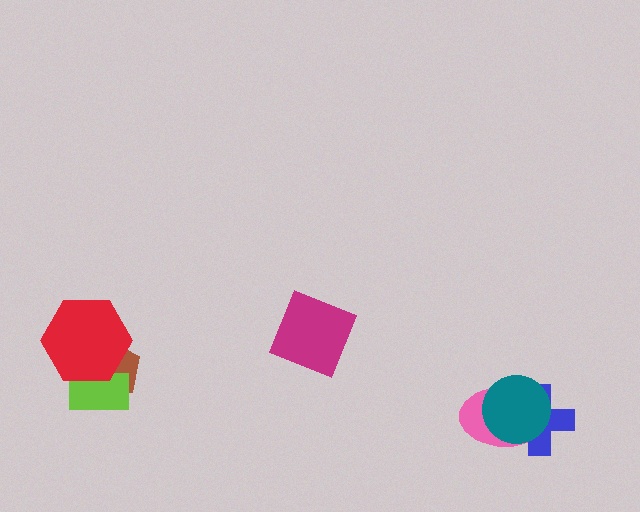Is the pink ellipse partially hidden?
Yes, it is partially covered by another shape.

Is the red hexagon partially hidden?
No, no other shape covers it.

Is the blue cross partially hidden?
Yes, it is partially covered by another shape.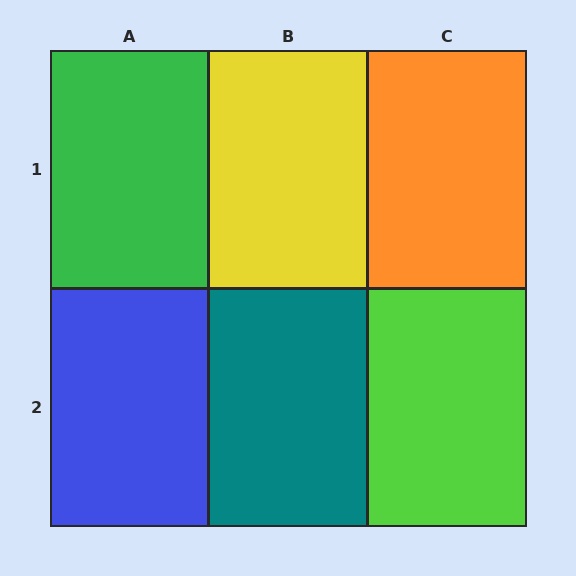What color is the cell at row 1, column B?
Yellow.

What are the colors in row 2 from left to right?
Blue, teal, lime.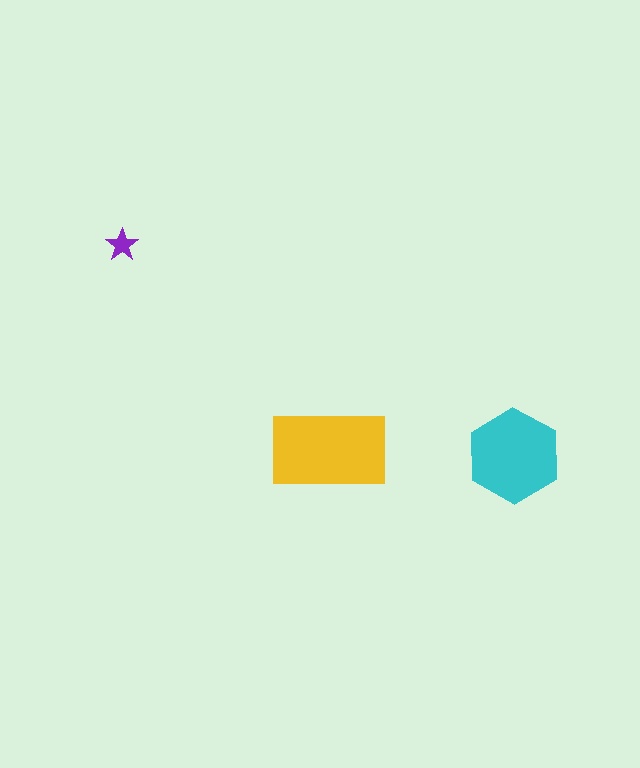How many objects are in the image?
There are 3 objects in the image.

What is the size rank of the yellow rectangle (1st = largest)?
1st.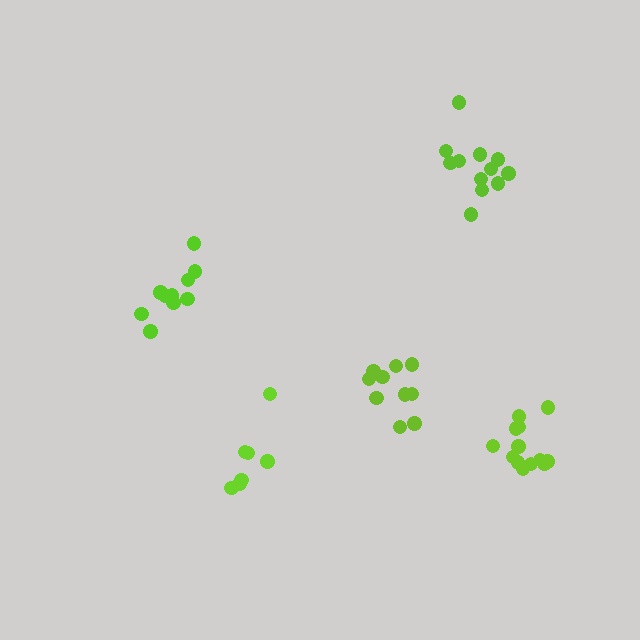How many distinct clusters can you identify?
There are 5 distinct clusters.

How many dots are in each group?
Group 1: 7 dots, Group 2: 10 dots, Group 3: 10 dots, Group 4: 13 dots, Group 5: 12 dots (52 total).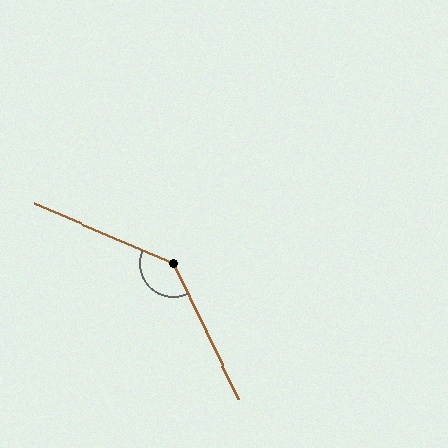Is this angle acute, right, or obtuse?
It is obtuse.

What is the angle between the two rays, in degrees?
Approximately 139 degrees.